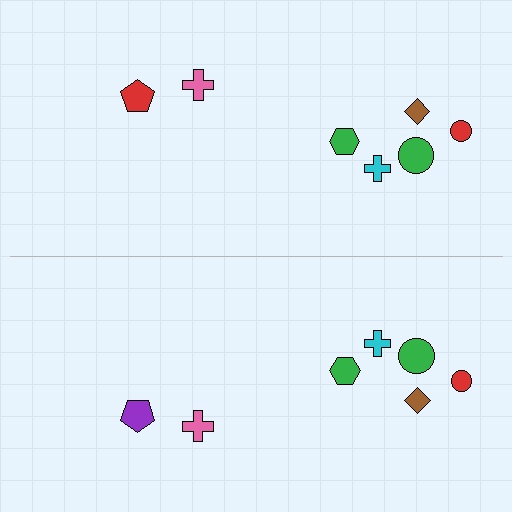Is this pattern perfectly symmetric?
No, the pattern is not perfectly symmetric. The purple pentagon on the bottom side breaks the symmetry — its mirror counterpart is red.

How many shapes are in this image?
There are 14 shapes in this image.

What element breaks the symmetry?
The purple pentagon on the bottom side breaks the symmetry — its mirror counterpart is red.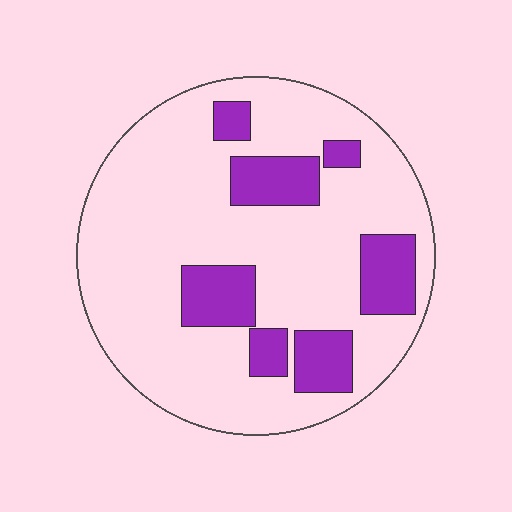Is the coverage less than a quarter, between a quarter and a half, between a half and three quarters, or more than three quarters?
Less than a quarter.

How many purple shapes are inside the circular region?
7.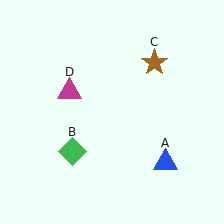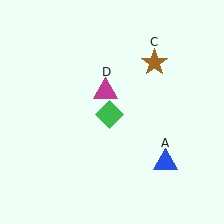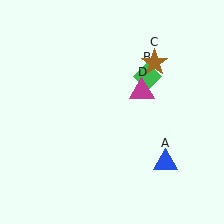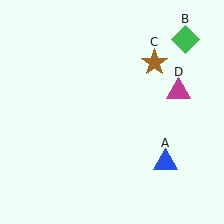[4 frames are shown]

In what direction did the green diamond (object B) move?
The green diamond (object B) moved up and to the right.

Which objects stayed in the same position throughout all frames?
Blue triangle (object A) and brown star (object C) remained stationary.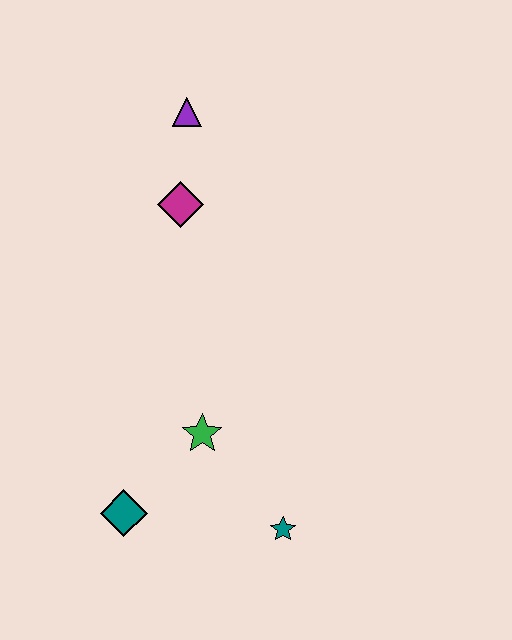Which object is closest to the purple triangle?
The magenta diamond is closest to the purple triangle.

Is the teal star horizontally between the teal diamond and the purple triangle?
No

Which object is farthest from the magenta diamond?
The teal star is farthest from the magenta diamond.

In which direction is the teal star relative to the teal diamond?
The teal star is to the right of the teal diamond.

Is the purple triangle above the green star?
Yes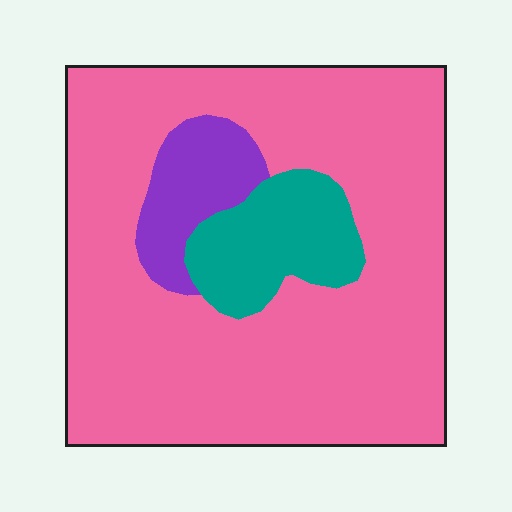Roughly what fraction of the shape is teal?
Teal takes up less than a quarter of the shape.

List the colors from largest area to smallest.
From largest to smallest: pink, teal, purple.